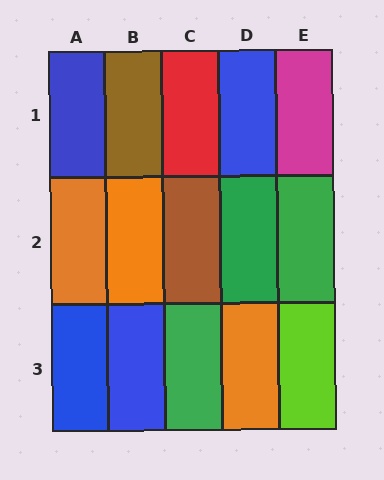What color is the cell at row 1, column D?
Blue.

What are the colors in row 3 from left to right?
Blue, blue, green, orange, lime.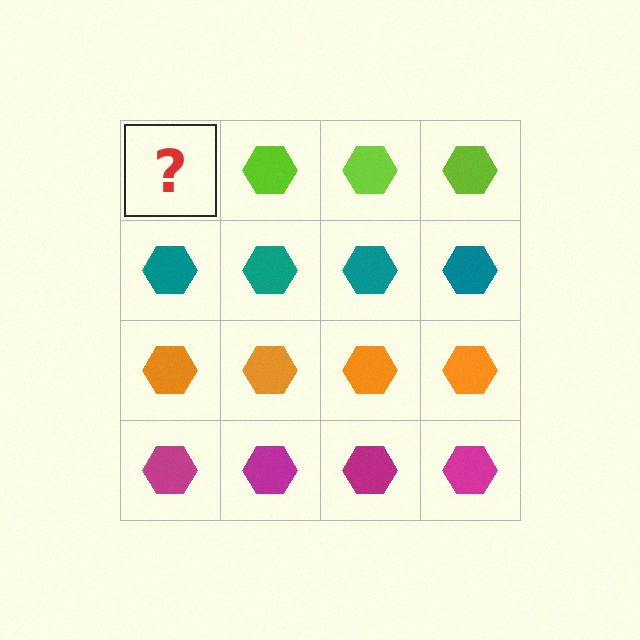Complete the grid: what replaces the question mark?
The question mark should be replaced with a lime hexagon.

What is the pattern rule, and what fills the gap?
The rule is that each row has a consistent color. The gap should be filled with a lime hexagon.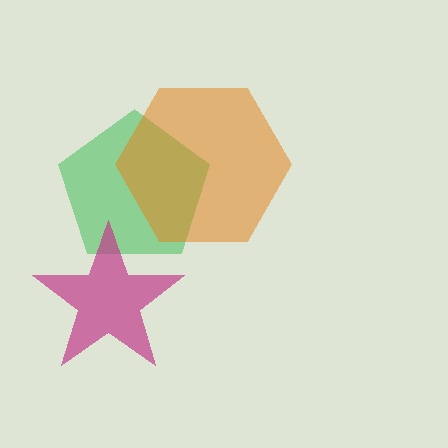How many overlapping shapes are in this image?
There are 3 overlapping shapes in the image.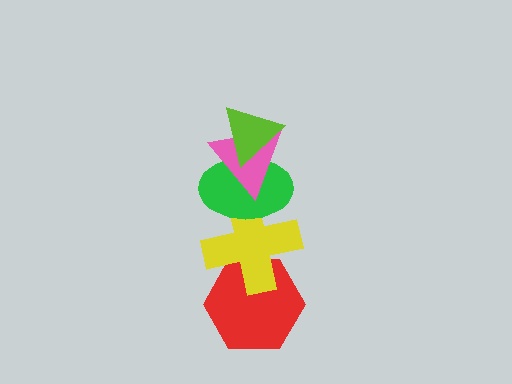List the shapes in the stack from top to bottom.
From top to bottom: the lime triangle, the pink triangle, the green ellipse, the yellow cross, the red hexagon.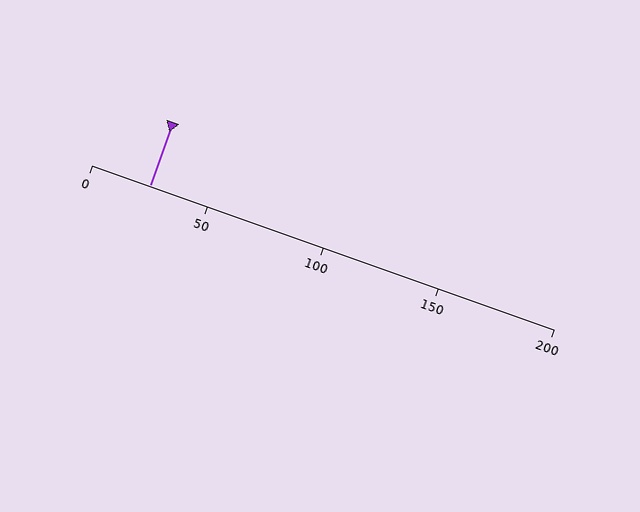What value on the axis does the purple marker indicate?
The marker indicates approximately 25.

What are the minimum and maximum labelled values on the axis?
The axis runs from 0 to 200.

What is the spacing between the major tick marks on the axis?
The major ticks are spaced 50 apart.